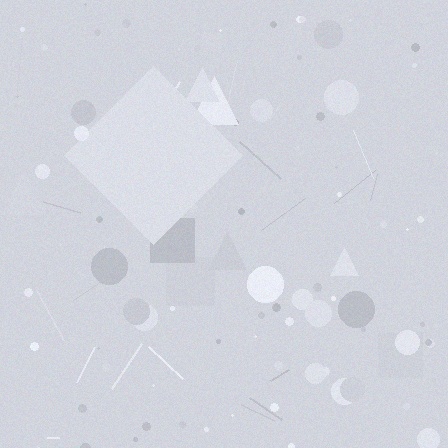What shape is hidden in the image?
A diamond is hidden in the image.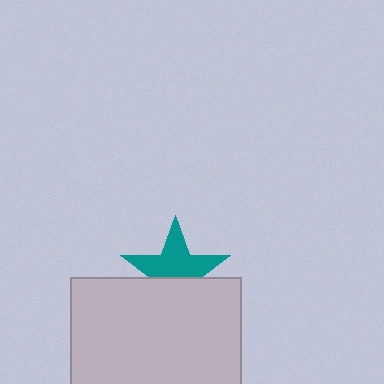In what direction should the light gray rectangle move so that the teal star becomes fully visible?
The light gray rectangle should move down. That is the shortest direction to clear the overlap and leave the teal star fully visible.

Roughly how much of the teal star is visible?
About half of it is visible (roughly 60%).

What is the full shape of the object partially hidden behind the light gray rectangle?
The partially hidden object is a teal star.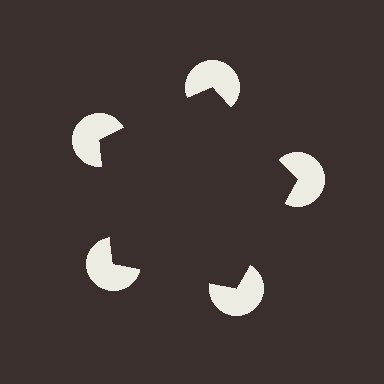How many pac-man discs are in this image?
There are 5 — one at each vertex of the illusory pentagon.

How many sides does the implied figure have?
5 sides.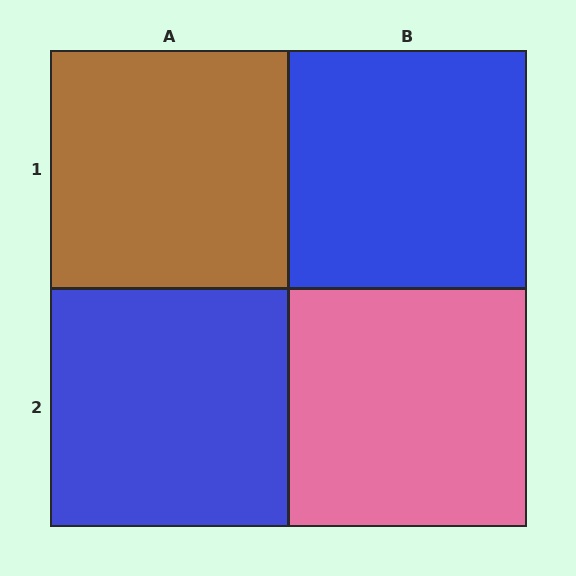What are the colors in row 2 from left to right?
Blue, pink.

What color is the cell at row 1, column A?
Brown.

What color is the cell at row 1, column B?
Blue.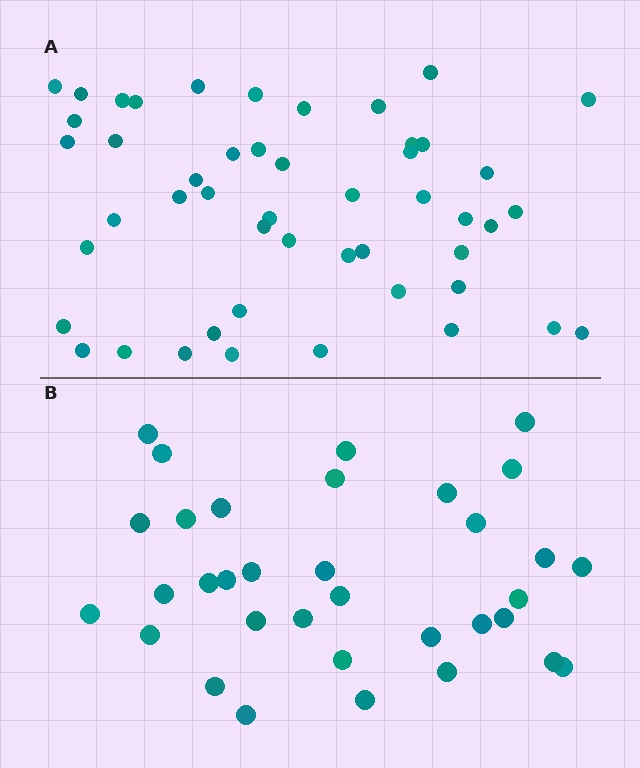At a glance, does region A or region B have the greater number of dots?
Region A (the top region) has more dots.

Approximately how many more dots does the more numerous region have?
Region A has approximately 15 more dots than region B.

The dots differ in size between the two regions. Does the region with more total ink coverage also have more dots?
No. Region B has more total ink coverage because its dots are larger, but region A actually contains more individual dots. Total area can be misleading — the number of items is what matters here.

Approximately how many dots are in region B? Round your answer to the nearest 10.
About 30 dots. (The exact count is 34, which rounds to 30.)